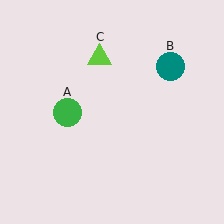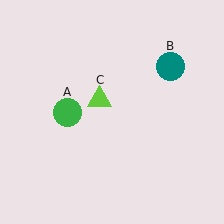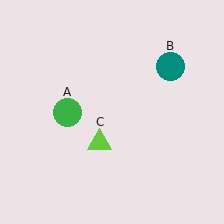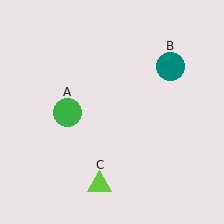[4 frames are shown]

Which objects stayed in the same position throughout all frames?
Green circle (object A) and teal circle (object B) remained stationary.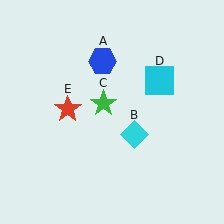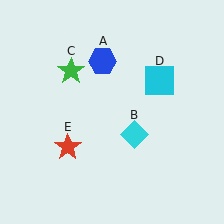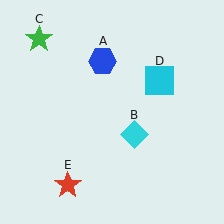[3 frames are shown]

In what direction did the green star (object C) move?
The green star (object C) moved up and to the left.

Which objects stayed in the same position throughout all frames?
Blue hexagon (object A) and cyan diamond (object B) and cyan square (object D) remained stationary.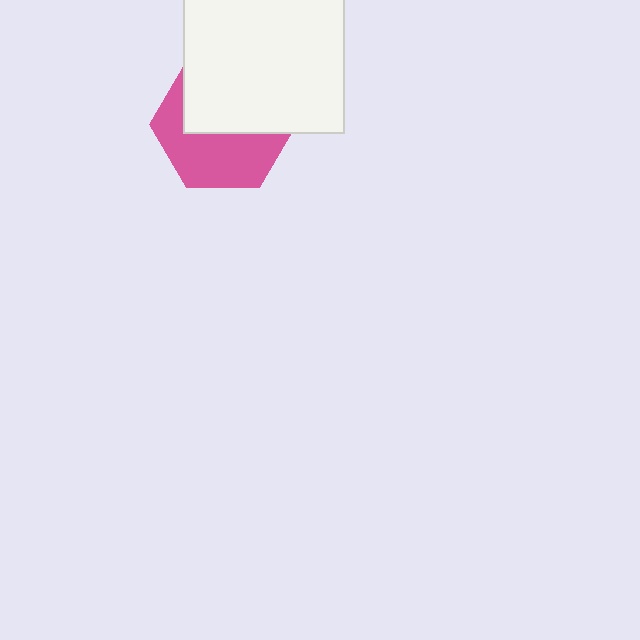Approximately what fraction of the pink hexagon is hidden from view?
Roughly 50% of the pink hexagon is hidden behind the white rectangle.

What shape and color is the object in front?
The object in front is a white rectangle.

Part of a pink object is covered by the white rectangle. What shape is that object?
It is a hexagon.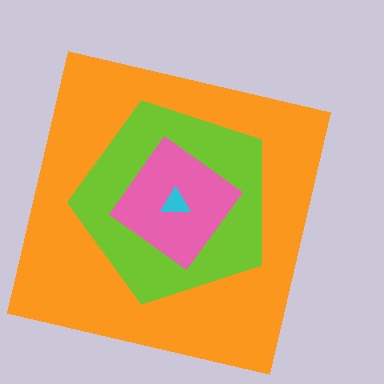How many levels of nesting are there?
4.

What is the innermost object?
The cyan triangle.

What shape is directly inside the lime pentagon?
The pink diamond.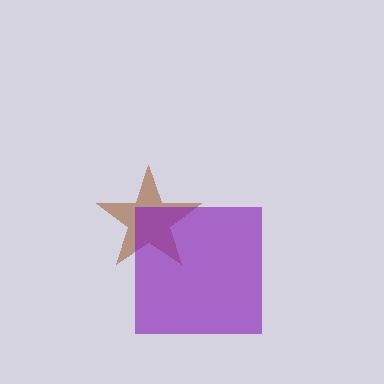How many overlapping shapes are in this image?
There are 2 overlapping shapes in the image.